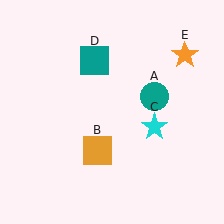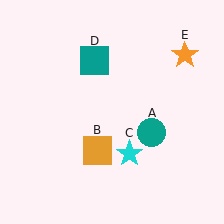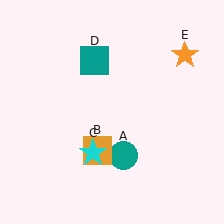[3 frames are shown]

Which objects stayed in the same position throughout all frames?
Orange square (object B) and teal square (object D) and orange star (object E) remained stationary.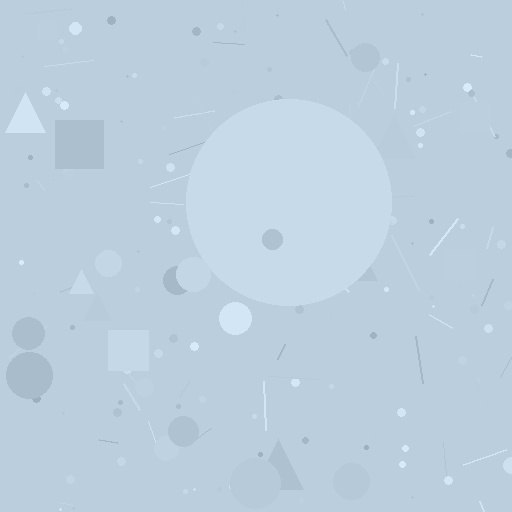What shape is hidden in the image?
A circle is hidden in the image.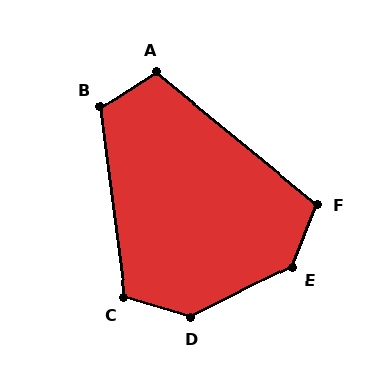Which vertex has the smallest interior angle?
F, at approximately 108 degrees.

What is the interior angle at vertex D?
Approximately 137 degrees (obtuse).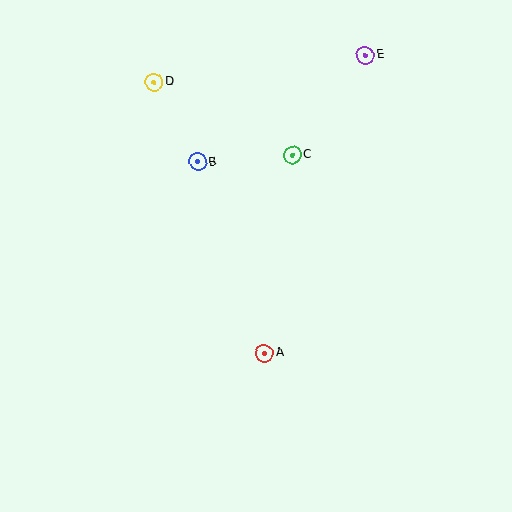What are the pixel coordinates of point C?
Point C is at (293, 155).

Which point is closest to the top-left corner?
Point D is closest to the top-left corner.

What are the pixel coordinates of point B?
Point B is at (197, 162).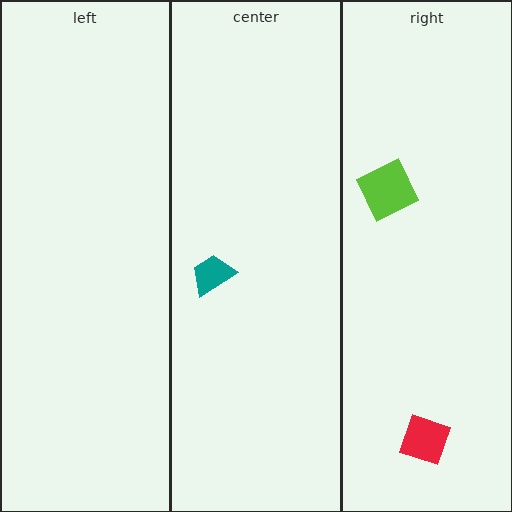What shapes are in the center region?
The teal trapezoid.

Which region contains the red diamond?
The right region.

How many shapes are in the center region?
1.